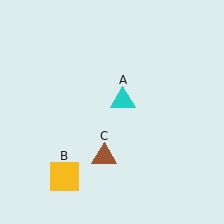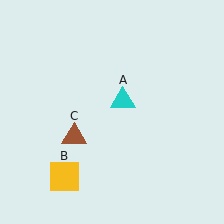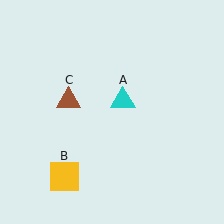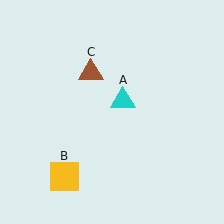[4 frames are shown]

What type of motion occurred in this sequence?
The brown triangle (object C) rotated clockwise around the center of the scene.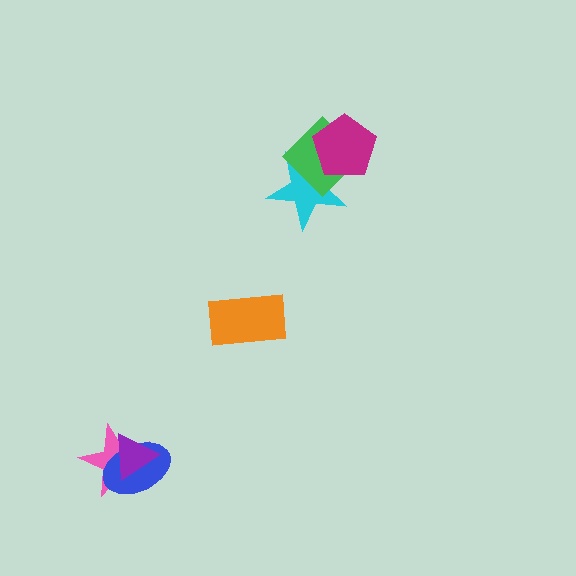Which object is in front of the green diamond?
The magenta pentagon is in front of the green diamond.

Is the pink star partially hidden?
Yes, it is partially covered by another shape.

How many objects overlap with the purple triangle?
2 objects overlap with the purple triangle.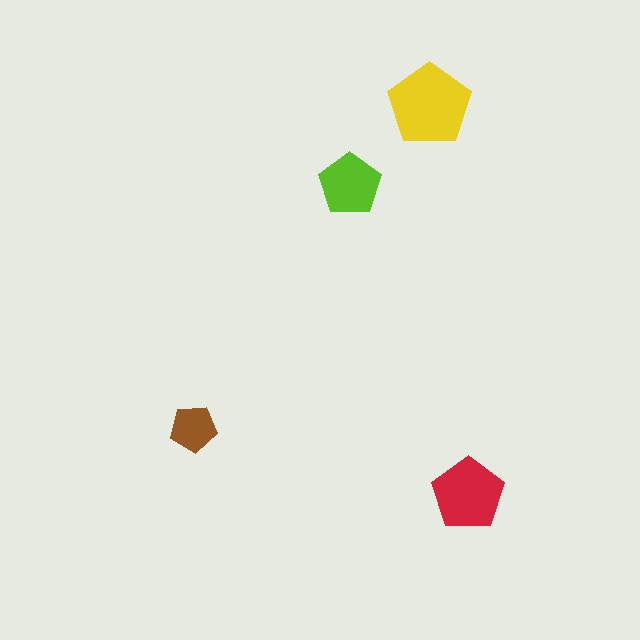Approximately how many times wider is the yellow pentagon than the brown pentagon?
About 2 times wider.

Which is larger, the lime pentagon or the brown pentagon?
The lime one.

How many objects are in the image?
There are 4 objects in the image.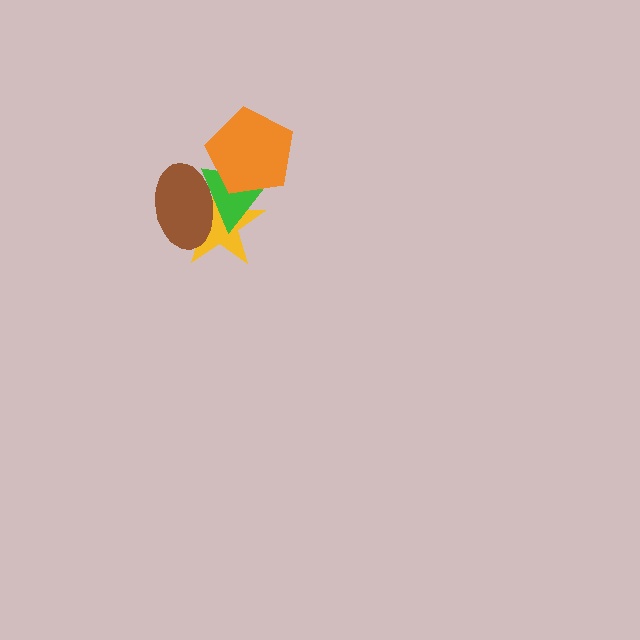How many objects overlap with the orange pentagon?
2 objects overlap with the orange pentagon.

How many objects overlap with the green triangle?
3 objects overlap with the green triangle.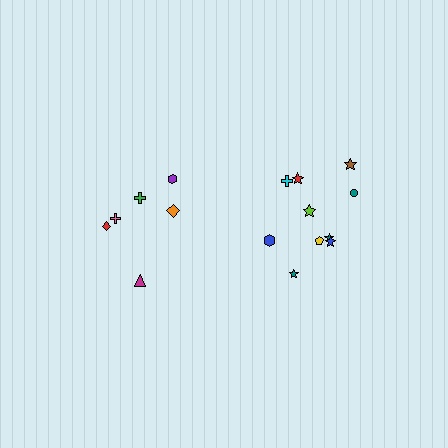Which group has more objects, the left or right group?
The right group.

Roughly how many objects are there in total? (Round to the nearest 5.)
Roughly 15 objects in total.